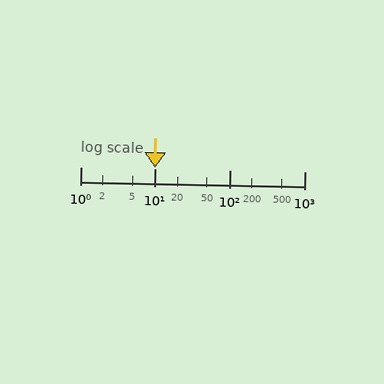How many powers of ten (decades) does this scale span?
The scale spans 3 decades, from 1 to 1000.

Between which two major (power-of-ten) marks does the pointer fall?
The pointer is between 10 and 100.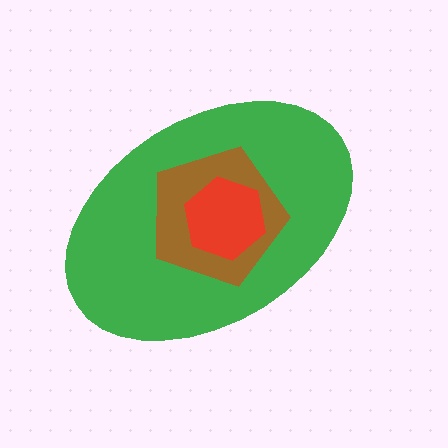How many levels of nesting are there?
3.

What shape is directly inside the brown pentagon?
The red hexagon.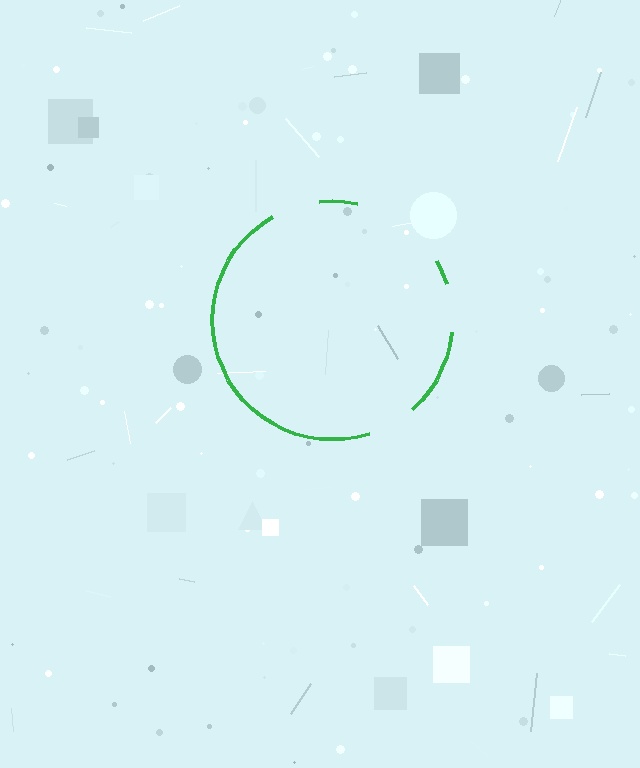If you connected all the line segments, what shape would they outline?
They would outline a circle.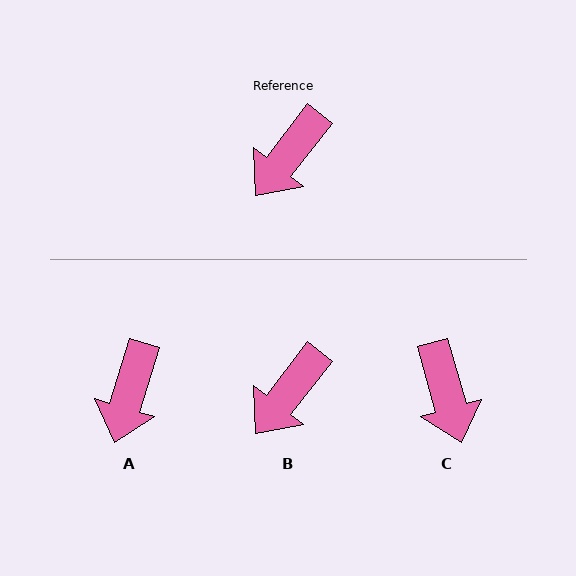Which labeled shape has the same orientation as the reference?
B.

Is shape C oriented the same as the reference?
No, it is off by about 54 degrees.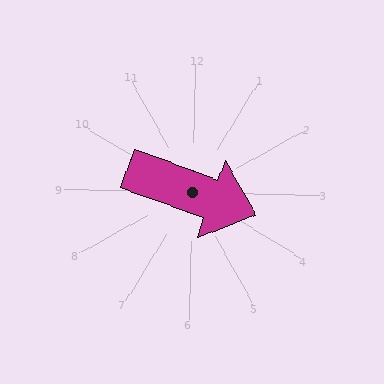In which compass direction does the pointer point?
East.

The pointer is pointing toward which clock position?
Roughly 4 o'clock.